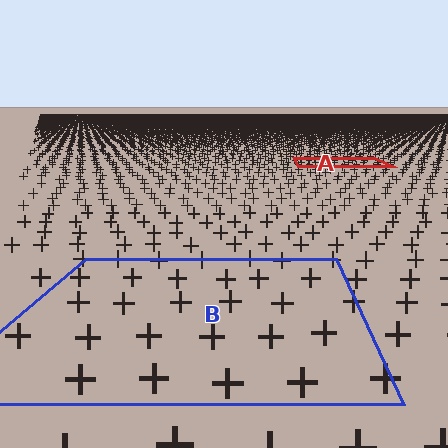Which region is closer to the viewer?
Region B is closer. The texture elements there are larger and more spread out.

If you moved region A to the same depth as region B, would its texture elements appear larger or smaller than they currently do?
They would appear larger. At a closer depth, the same texture elements are projected at a bigger on-screen size.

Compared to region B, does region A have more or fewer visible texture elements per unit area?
Region A has more texture elements per unit area — they are packed more densely because it is farther away.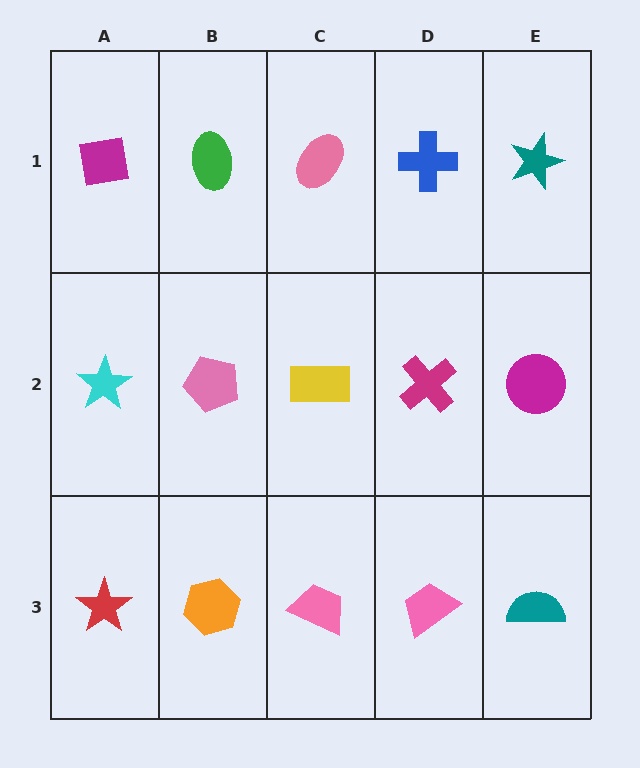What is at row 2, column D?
A magenta cross.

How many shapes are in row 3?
5 shapes.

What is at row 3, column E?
A teal semicircle.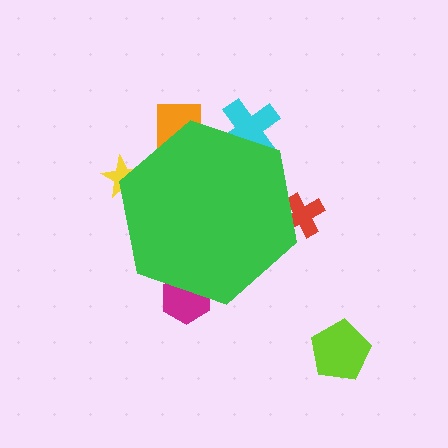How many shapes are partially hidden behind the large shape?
5 shapes are partially hidden.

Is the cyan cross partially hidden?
Yes, the cyan cross is partially hidden behind the green hexagon.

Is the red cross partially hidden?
Yes, the red cross is partially hidden behind the green hexagon.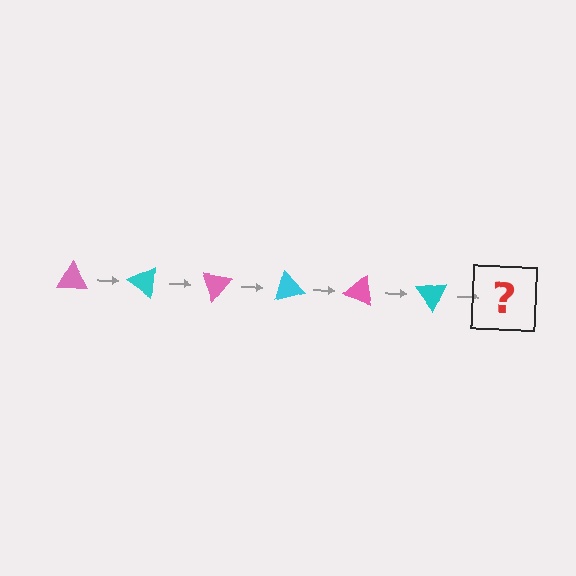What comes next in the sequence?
The next element should be a pink triangle, rotated 210 degrees from the start.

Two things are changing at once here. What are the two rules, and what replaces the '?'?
The two rules are that it rotates 35 degrees each step and the color cycles through pink and cyan. The '?' should be a pink triangle, rotated 210 degrees from the start.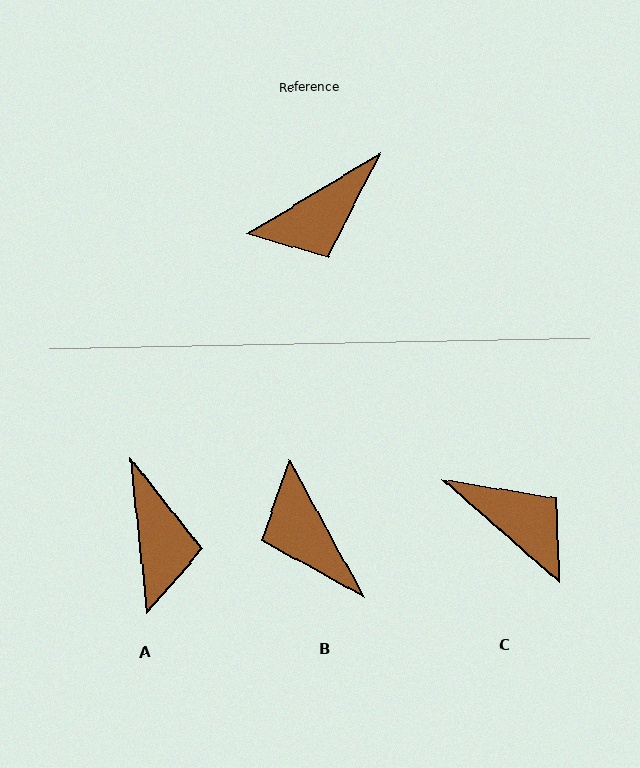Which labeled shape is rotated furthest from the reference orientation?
C, about 107 degrees away.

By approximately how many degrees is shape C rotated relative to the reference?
Approximately 107 degrees counter-clockwise.